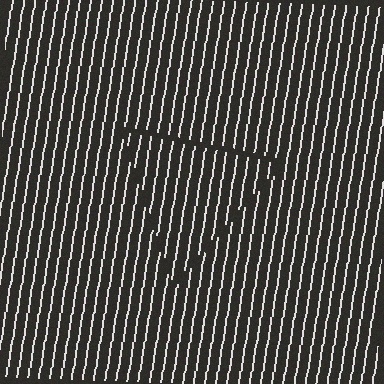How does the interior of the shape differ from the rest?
The interior of the shape contains the same grating, shifted by half a period — the contour is defined by the phase discontinuity where line-ends from the inner and outer gratings abut.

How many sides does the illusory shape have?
3 sides — the line-ends trace a triangle.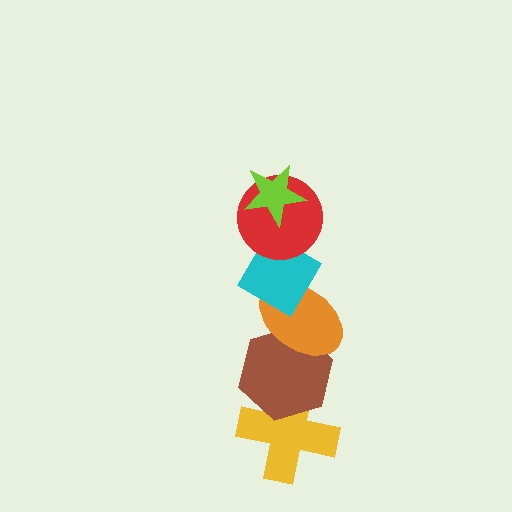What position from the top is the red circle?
The red circle is 2nd from the top.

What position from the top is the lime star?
The lime star is 1st from the top.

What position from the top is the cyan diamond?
The cyan diamond is 3rd from the top.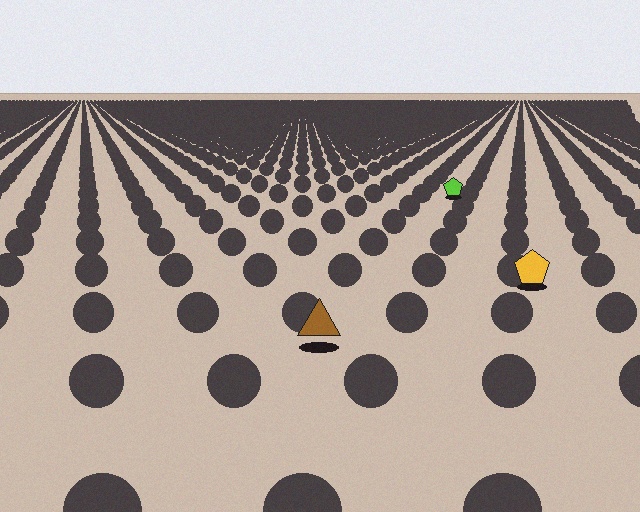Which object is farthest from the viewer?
The lime pentagon is farthest from the viewer. It appears smaller and the ground texture around it is denser.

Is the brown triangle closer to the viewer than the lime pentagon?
Yes. The brown triangle is closer — you can tell from the texture gradient: the ground texture is coarser near it.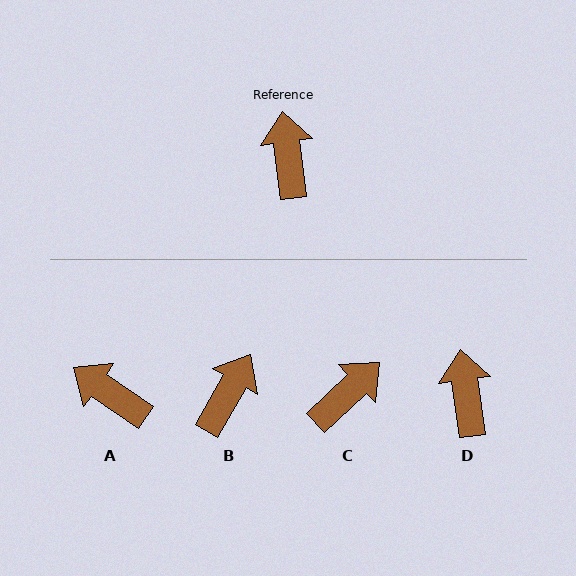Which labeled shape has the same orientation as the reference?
D.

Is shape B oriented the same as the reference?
No, it is off by about 38 degrees.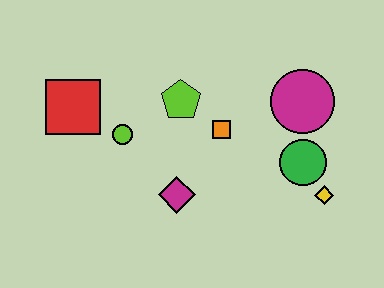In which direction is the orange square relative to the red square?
The orange square is to the right of the red square.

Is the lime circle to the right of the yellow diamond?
No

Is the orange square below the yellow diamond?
No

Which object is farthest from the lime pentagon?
The yellow diamond is farthest from the lime pentagon.